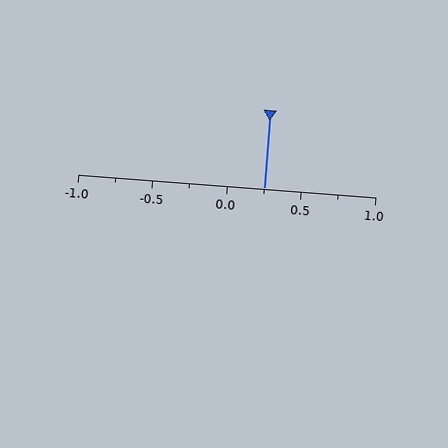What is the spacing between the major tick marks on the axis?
The major ticks are spaced 0.5 apart.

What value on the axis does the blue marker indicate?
The marker indicates approximately 0.25.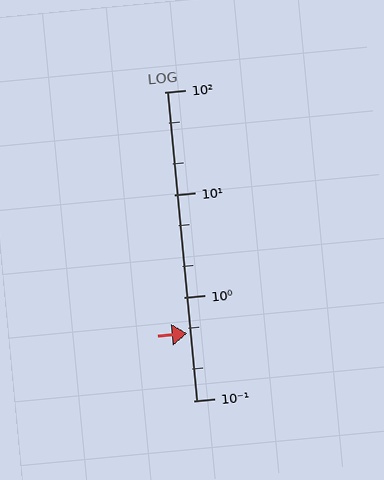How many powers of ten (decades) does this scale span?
The scale spans 3 decades, from 0.1 to 100.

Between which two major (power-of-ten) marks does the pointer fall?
The pointer is between 0.1 and 1.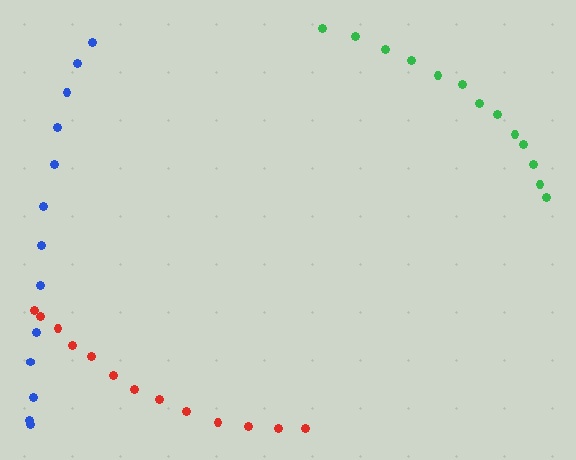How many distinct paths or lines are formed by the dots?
There are 3 distinct paths.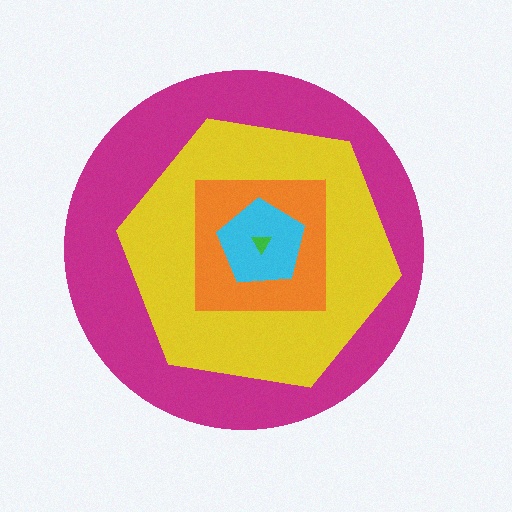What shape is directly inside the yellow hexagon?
The orange square.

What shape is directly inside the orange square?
The cyan pentagon.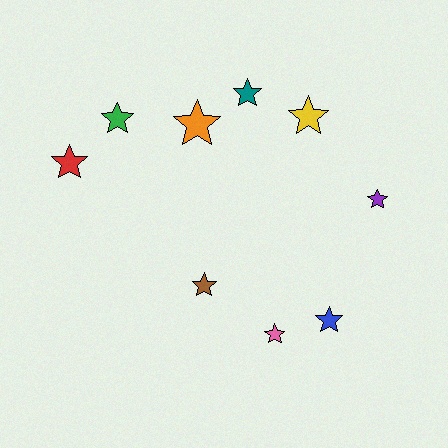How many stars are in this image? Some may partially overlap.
There are 9 stars.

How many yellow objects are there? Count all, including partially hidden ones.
There is 1 yellow object.